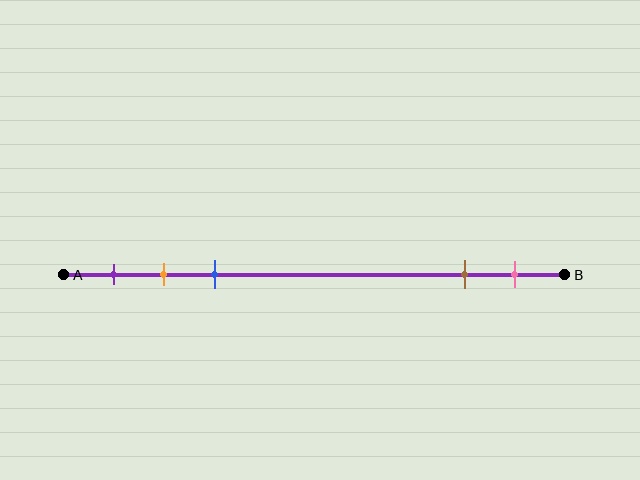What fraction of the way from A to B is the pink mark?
The pink mark is approximately 90% (0.9) of the way from A to B.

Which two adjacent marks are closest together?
The orange and blue marks are the closest adjacent pair.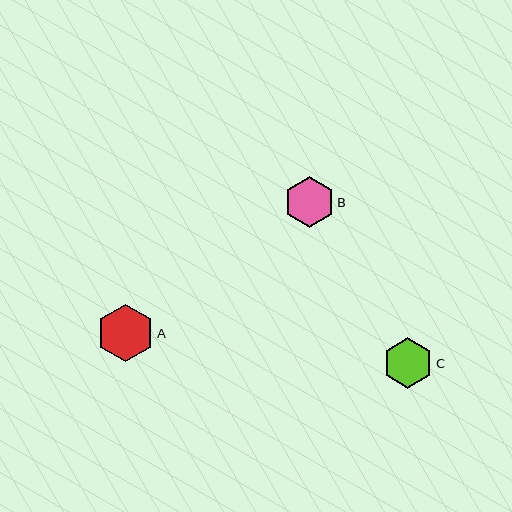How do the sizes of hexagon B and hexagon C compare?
Hexagon B and hexagon C are approximately the same size.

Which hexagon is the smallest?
Hexagon C is the smallest with a size of approximately 50 pixels.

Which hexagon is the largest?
Hexagon A is the largest with a size of approximately 58 pixels.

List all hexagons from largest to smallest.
From largest to smallest: A, B, C.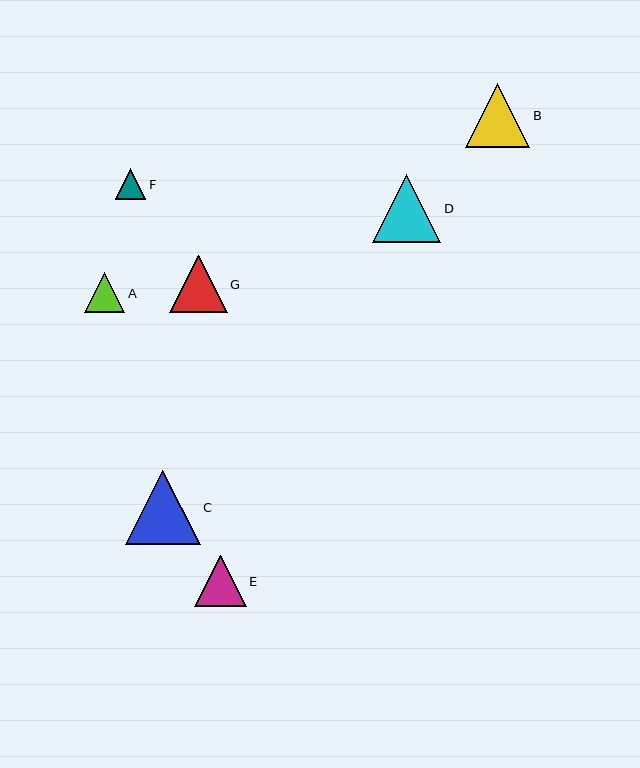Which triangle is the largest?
Triangle C is the largest with a size of approximately 74 pixels.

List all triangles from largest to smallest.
From largest to smallest: C, D, B, G, E, A, F.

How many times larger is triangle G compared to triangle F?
Triangle G is approximately 1.9 times the size of triangle F.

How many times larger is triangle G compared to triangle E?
Triangle G is approximately 1.1 times the size of triangle E.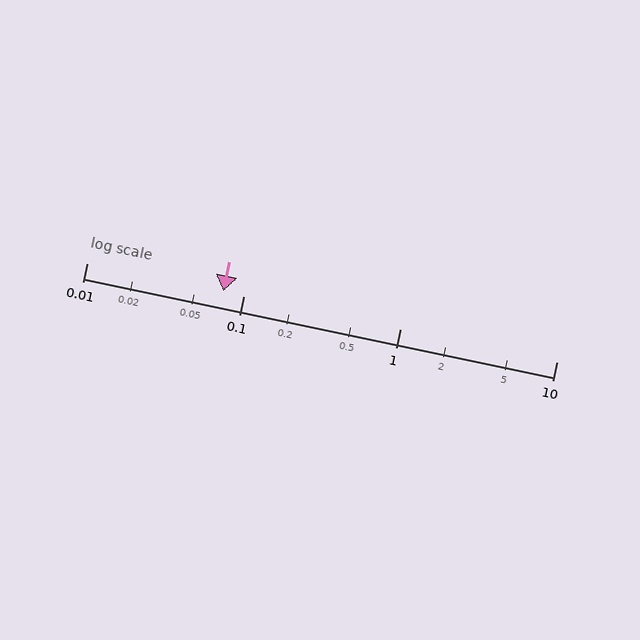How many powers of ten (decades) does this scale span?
The scale spans 3 decades, from 0.01 to 10.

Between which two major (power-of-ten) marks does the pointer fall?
The pointer is between 0.01 and 0.1.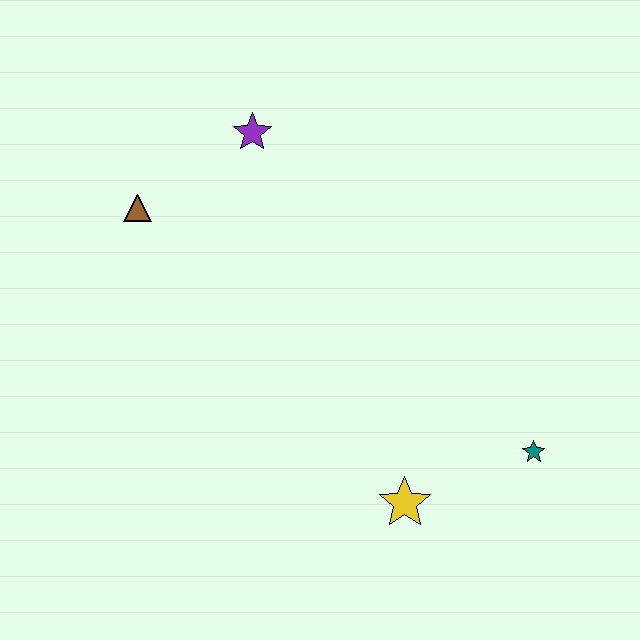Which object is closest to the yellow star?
The teal star is closest to the yellow star.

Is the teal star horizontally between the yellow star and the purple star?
No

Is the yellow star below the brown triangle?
Yes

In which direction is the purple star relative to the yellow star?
The purple star is above the yellow star.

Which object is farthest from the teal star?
The brown triangle is farthest from the teal star.